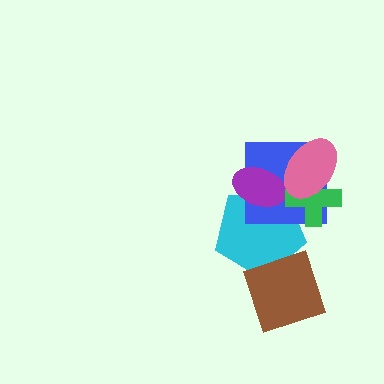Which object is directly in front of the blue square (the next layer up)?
The purple ellipse is directly in front of the blue square.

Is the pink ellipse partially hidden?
No, no other shape covers it.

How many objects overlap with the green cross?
3 objects overlap with the green cross.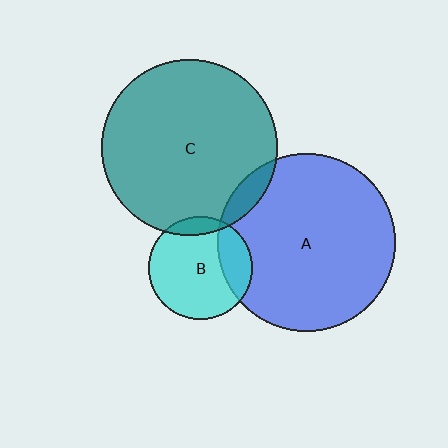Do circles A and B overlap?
Yes.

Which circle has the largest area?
Circle A (blue).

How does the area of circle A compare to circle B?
Approximately 3.0 times.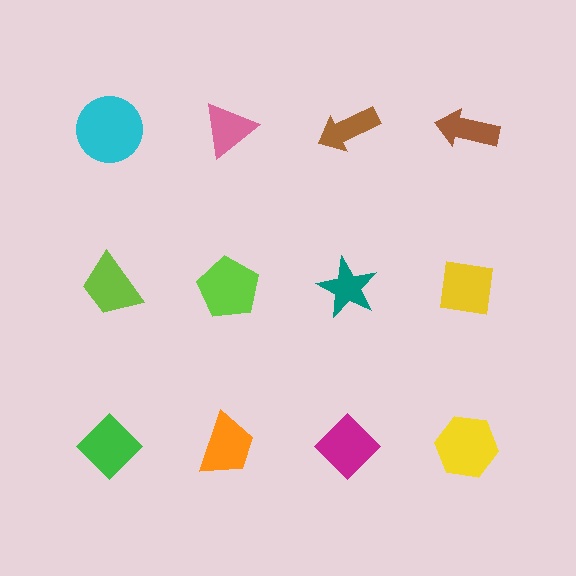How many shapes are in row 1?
4 shapes.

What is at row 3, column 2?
An orange trapezoid.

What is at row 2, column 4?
A yellow square.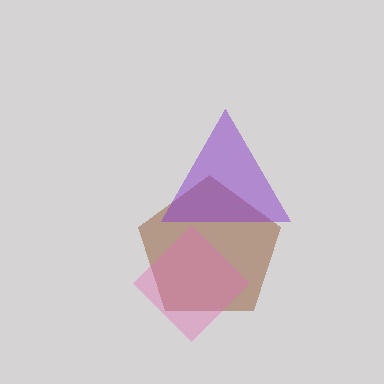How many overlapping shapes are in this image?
There are 3 overlapping shapes in the image.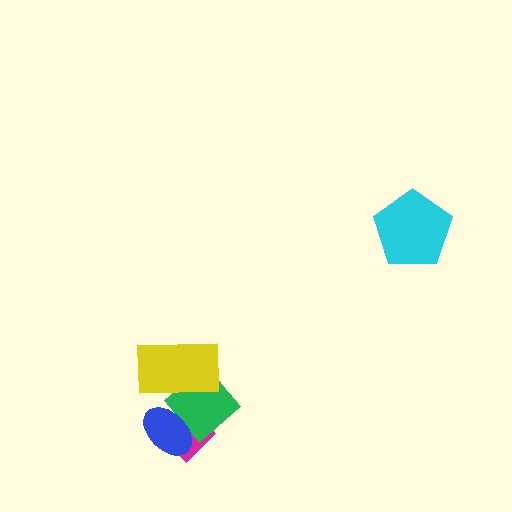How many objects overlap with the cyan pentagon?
0 objects overlap with the cyan pentagon.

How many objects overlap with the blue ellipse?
2 objects overlap with the blue ellipse.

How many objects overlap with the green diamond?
3 objects overlap with the green diamond.